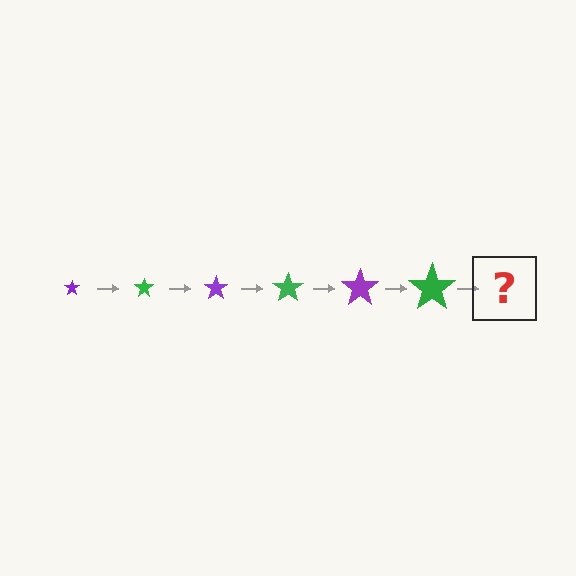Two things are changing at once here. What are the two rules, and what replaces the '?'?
The two rules are that the star grows larger each step and the color cycles through purple and green. The '?' should be a purple star, larger than the previous one.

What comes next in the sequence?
The next element should be a purple star, larger than the previous one.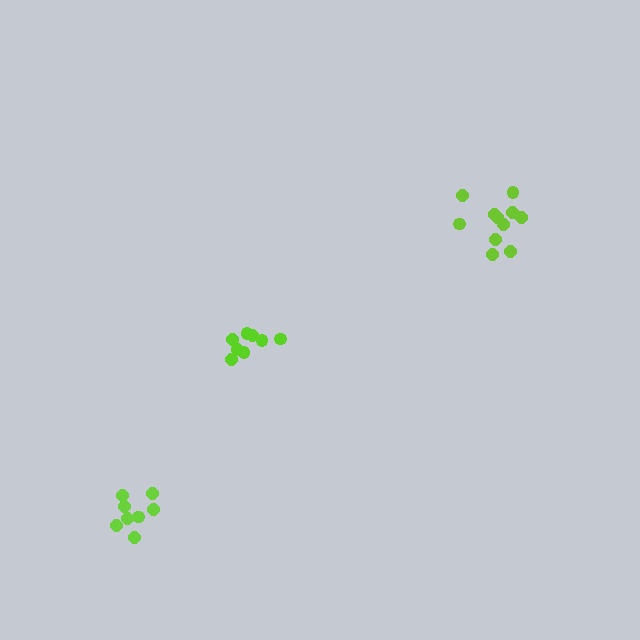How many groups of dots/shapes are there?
There are 3 groups.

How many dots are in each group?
Group 1: 11 dots, Group 2: 8 dots, Group 3: 8 dots (27 total).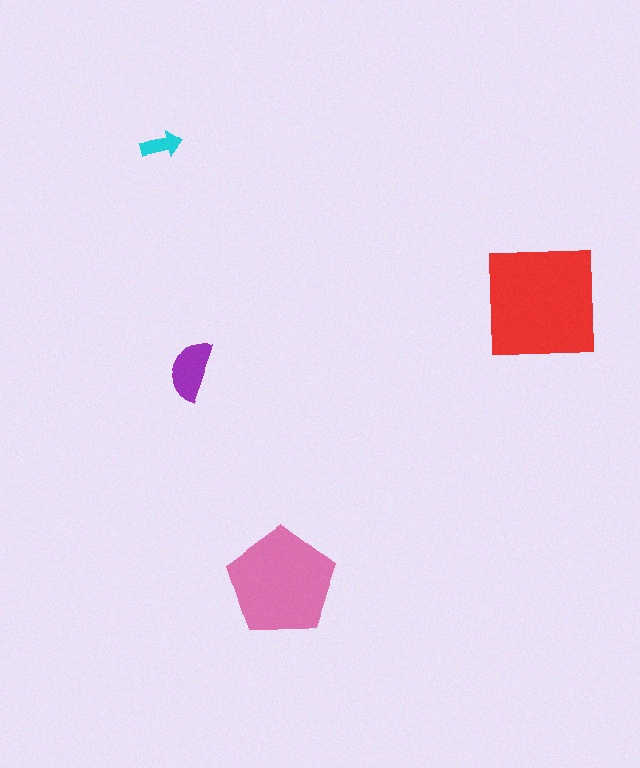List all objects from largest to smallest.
The red square, the pink pentagon, the purple semicircle, the cyan arrow.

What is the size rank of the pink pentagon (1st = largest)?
2nd.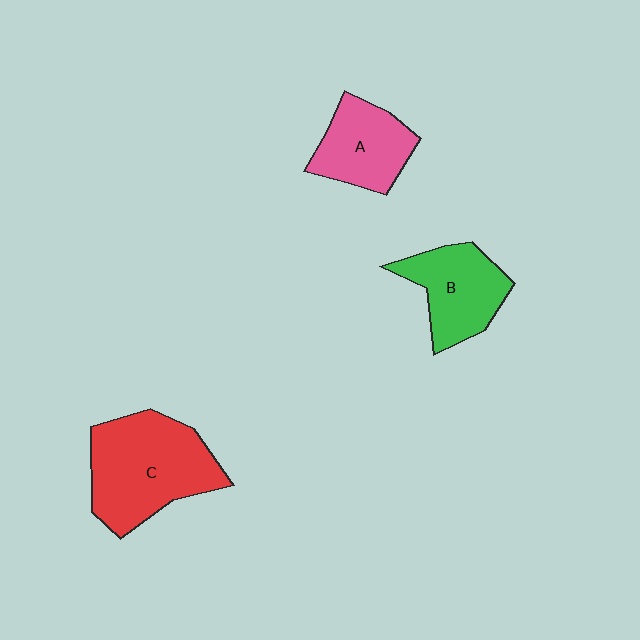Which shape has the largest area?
Shape C (red).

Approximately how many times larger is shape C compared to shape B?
Approximately 1.5 times.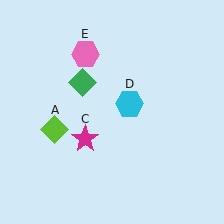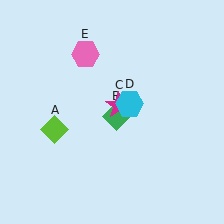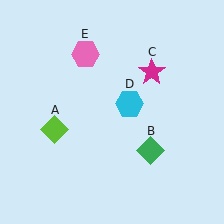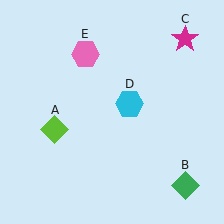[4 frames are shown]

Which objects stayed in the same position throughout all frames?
Lime diamond (object A) and cyan hexagon (object D) and pink hexagon (object E) remained stationary.